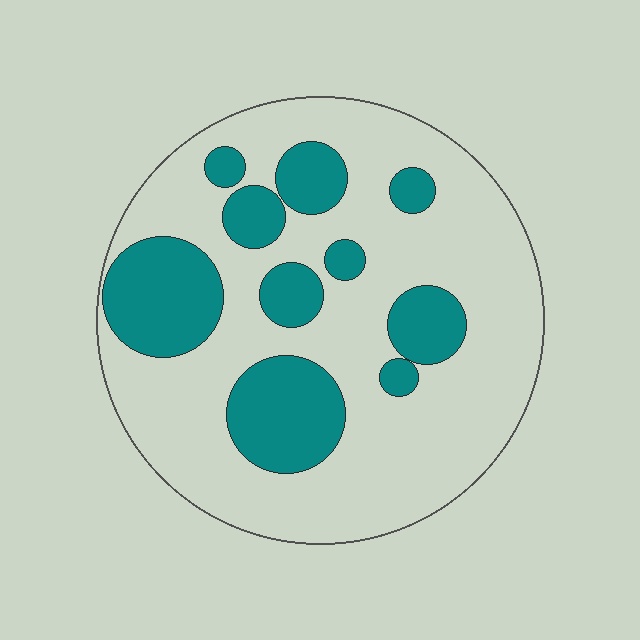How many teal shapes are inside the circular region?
10.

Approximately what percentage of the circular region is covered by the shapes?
Approximately 30%.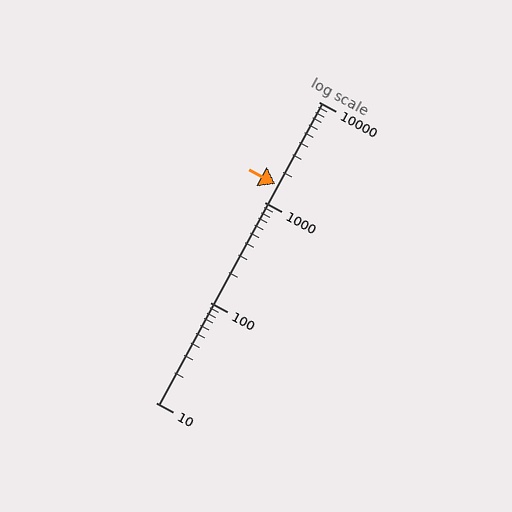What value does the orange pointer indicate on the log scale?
The pointer indicates approximately 1500.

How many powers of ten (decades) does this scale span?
The scale spans 3 decades, from 10 to 10000.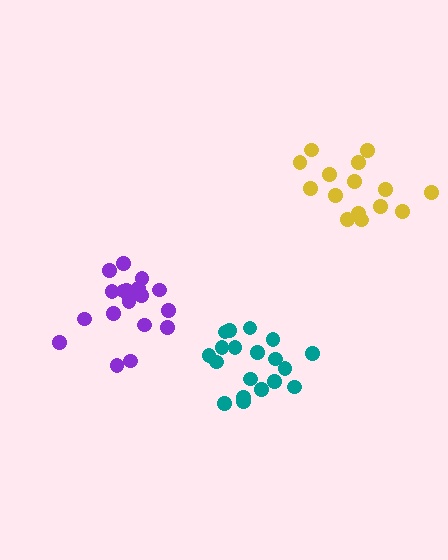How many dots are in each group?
Group 1: 19 dots, Group 2: 19 dots, Group 3: 15 dots (53 total).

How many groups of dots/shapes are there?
There are 3 groups.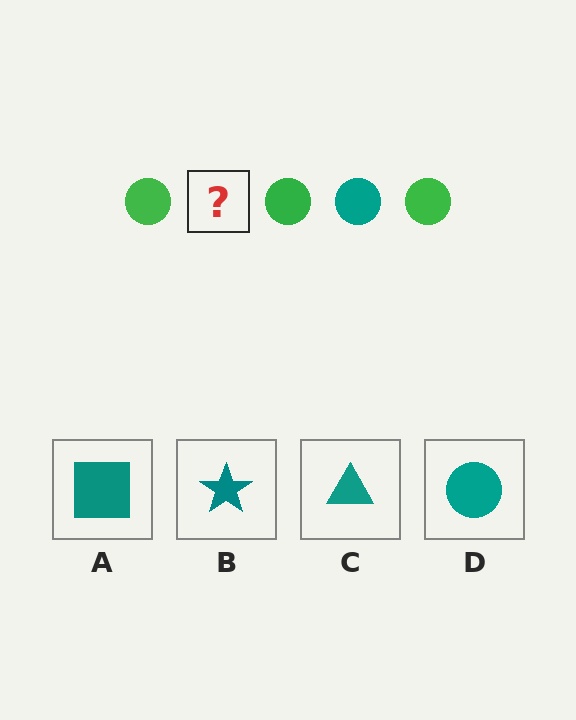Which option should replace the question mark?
Option D.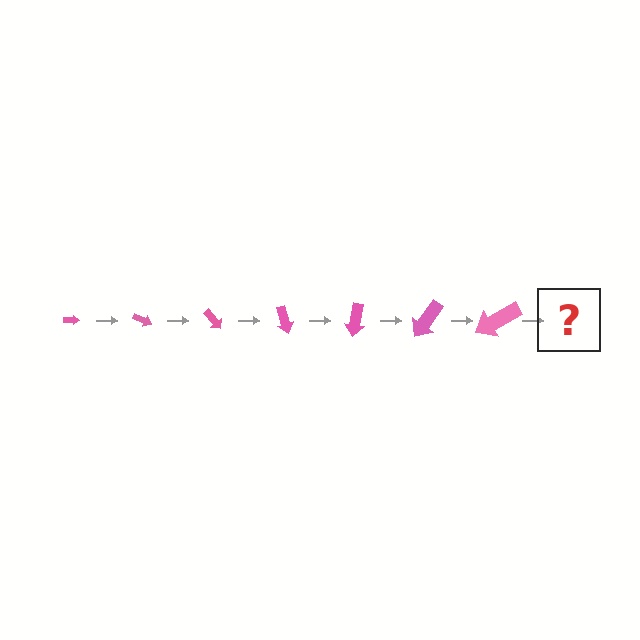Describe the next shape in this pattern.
It should be an arrow, larger than the previous one and rotated 175 degrees from the start.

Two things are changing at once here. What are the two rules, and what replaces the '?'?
The two rules are that the arrow grows larger each step and it rotates 25 degrees each step. The '?' should be an arrow, larger than the previous one and rotated 175 degrees from the start.